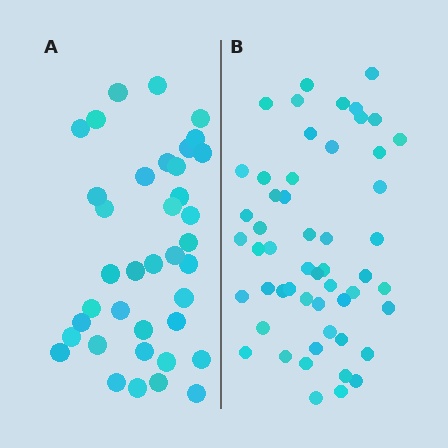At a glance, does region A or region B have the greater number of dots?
Region B (the right region) has more dots.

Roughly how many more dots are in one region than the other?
Region B has approximately 15 more dots than region A.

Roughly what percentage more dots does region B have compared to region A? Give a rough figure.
About 40% more.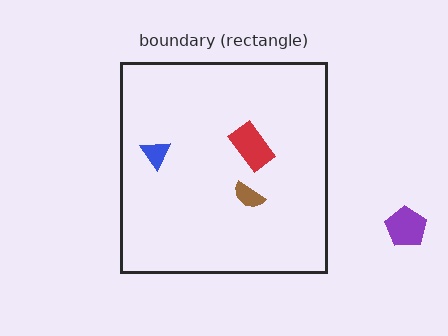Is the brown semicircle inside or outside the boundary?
Inside.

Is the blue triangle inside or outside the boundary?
Inside.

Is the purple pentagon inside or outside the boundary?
Outside.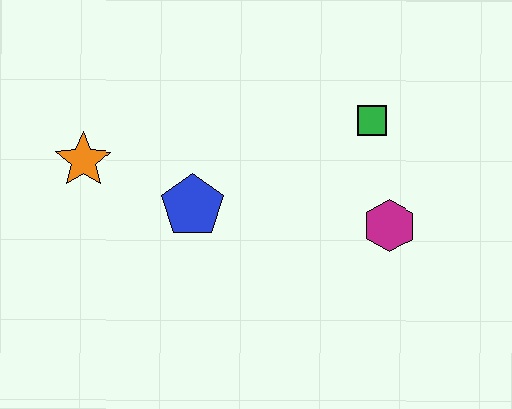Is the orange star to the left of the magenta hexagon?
Yes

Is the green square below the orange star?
No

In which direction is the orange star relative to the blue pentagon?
The orange star is to the left of the blue pentagon.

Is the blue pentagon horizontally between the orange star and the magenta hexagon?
Yes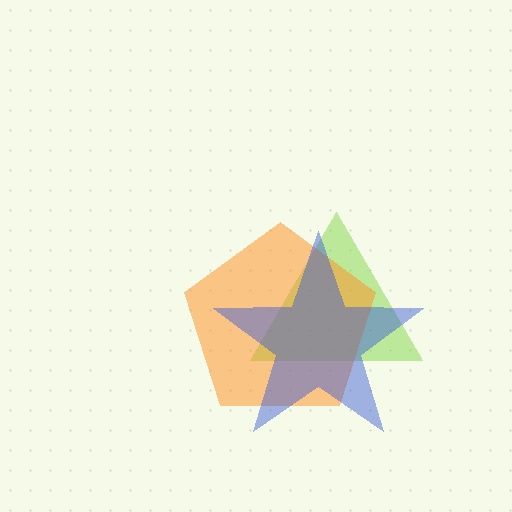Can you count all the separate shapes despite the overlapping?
Yes, there are 3 separate shapes.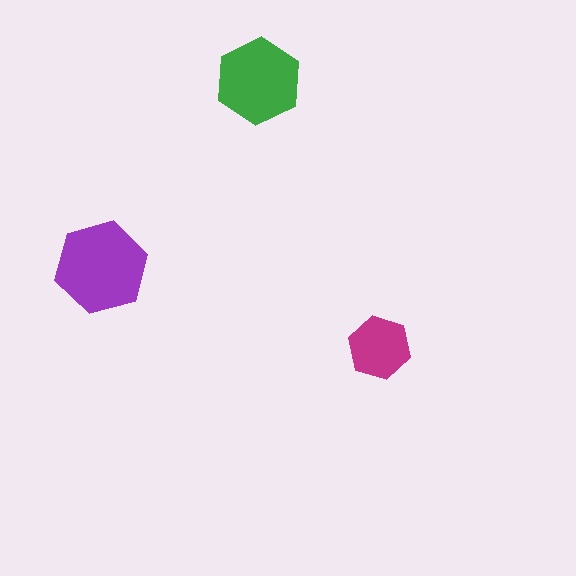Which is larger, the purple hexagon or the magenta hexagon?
The purple one.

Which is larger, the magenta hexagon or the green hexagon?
The green one.